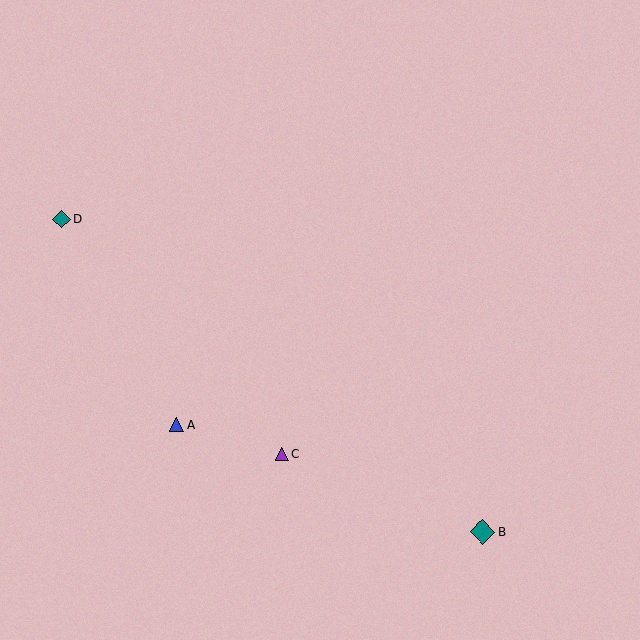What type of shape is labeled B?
Shape B is a teal diamond.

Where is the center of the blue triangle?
The center of the blue triangle is at (177, 425).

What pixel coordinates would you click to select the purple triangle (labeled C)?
Click at (281, 453) to select the purple triangle C.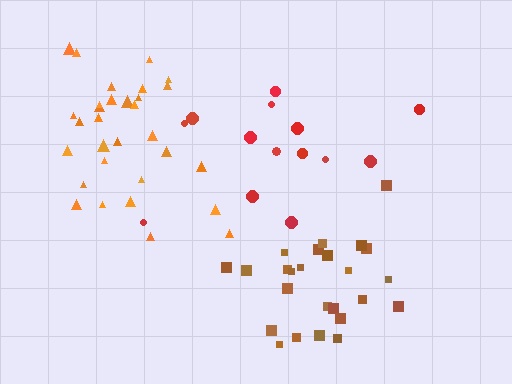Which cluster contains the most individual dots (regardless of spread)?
Orange (31).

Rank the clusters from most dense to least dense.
orange, brown, red.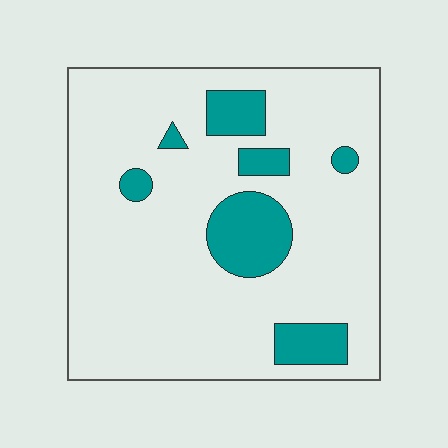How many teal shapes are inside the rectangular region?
7.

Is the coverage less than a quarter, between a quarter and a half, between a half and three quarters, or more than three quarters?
Less than a quarter.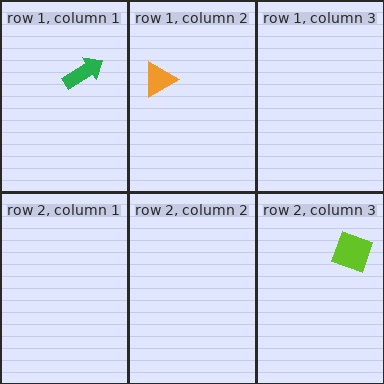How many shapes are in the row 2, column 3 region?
1.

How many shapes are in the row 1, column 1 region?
1.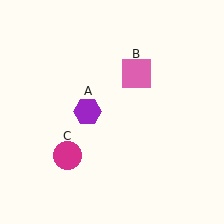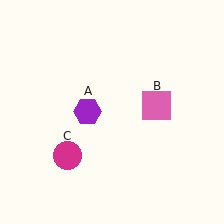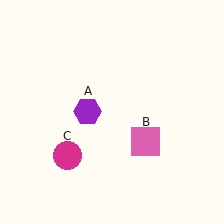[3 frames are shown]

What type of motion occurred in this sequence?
The pink square (object B) rotated clockwise around the center of the scene.